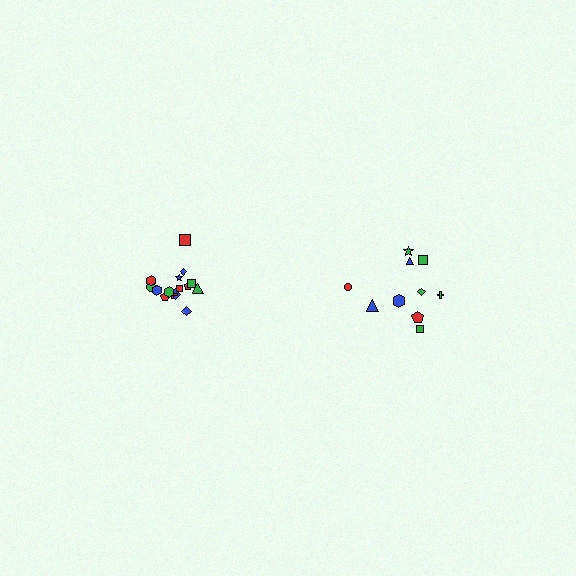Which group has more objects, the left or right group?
The left group.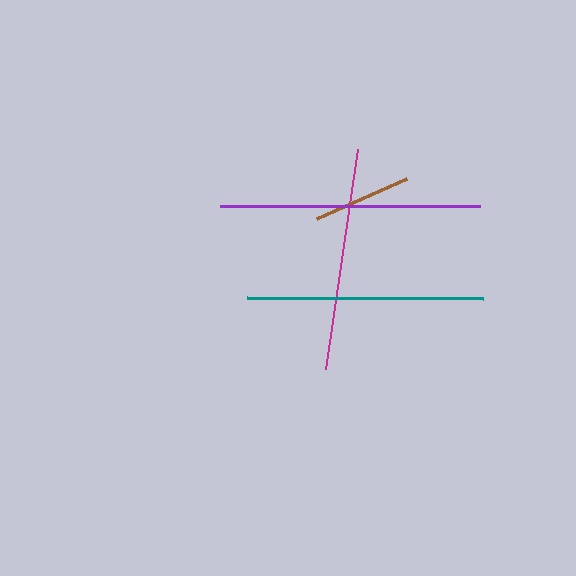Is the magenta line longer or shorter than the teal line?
The teal line is longer than the magenta line.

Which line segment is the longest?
The purple line is the longest at approximately 260 pixels.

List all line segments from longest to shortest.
From longest to shortest: purple, teal, magenta, brown.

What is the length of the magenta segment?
The magenta segment is approximately 221 pixels long.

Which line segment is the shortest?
The brown line is the shortest at approximately 99 pixels.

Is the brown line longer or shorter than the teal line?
The teal line is longer than the brown line.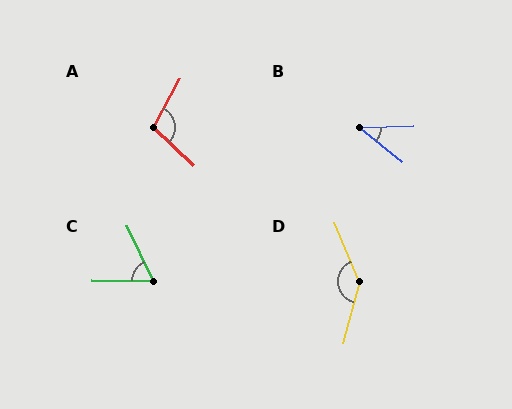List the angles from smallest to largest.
B (41°), C (63°), A (105°), D (142°).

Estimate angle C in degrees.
Approximately 63 degrees.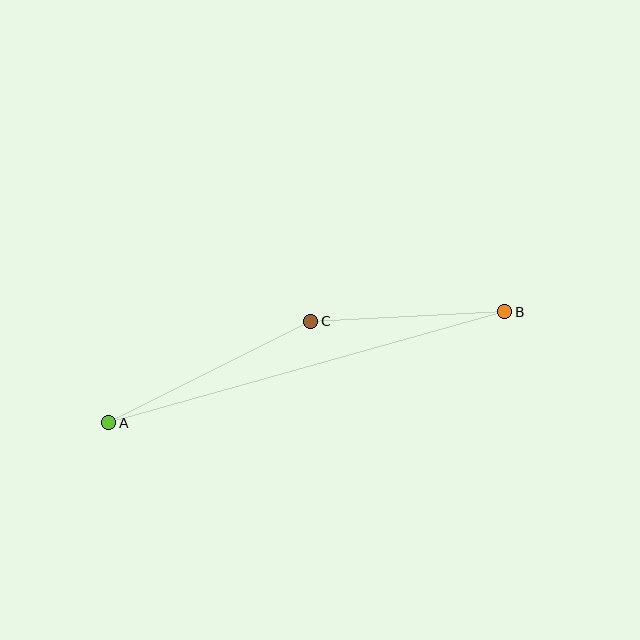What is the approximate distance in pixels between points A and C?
The distance between A and C is approximately 226 pixels.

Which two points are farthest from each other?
Points A and B are farthest from each other.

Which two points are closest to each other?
Points B and C are closest to each other.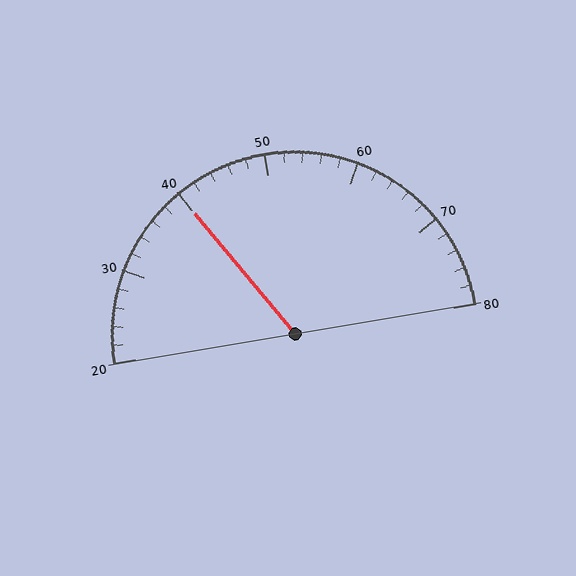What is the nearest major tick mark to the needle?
The nearest major tick mark is 40.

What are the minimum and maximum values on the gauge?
The gauge ranges from 20 to 80.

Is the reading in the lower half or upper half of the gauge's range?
The reading is in the lower half of the range (20 to 80).